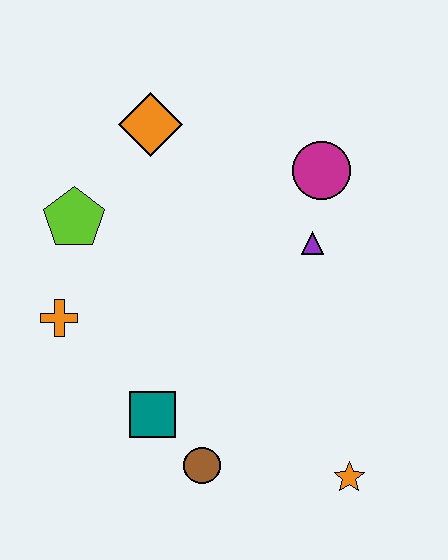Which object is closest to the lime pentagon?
The orange cross is closest to the lime pentagon.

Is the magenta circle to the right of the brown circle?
Yes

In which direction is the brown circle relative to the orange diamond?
The brown circle is below the orange diamond.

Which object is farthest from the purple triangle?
The orange cross is farthest from the purple triangle.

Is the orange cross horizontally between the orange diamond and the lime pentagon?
No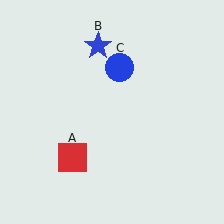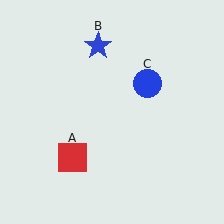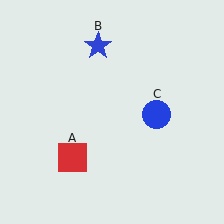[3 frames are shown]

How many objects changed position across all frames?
1 object changed position: blue circle (object C).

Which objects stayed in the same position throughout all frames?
Red square (object A) and blue star (object B) remained stationary.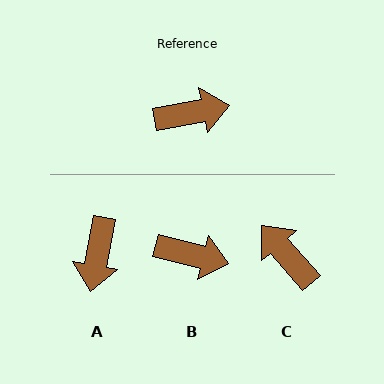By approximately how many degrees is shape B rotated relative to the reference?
Approximately 25 degrees clockwise.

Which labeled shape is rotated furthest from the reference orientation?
C, about 120 degrees away.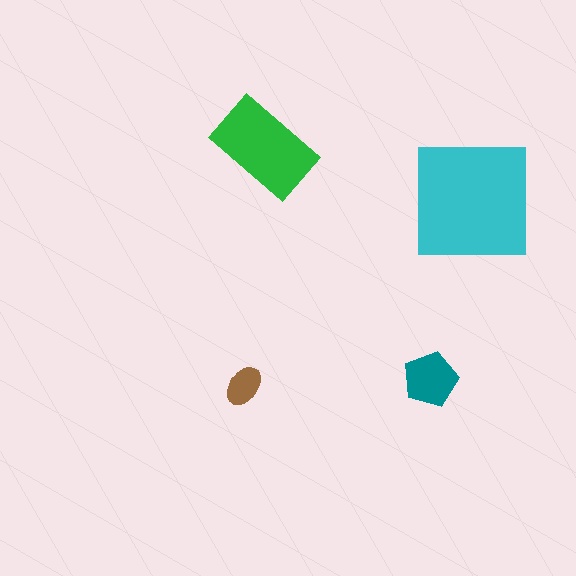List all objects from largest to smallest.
The cyan square, the green rectangle, the teal pentagon, the brown ellipse.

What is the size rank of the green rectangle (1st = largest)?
2nd.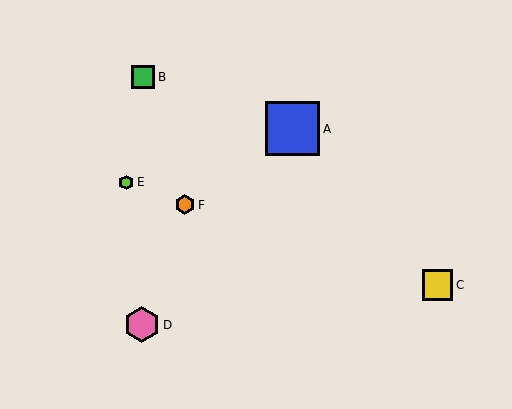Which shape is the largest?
The blue square (labeled A) is the largest.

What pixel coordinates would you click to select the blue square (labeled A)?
Click at (293, 129) to select the blue square A.